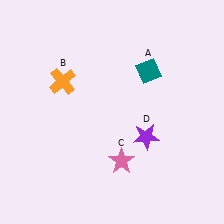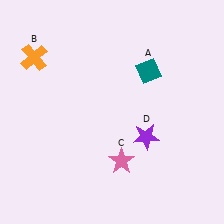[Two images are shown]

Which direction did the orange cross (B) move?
The orange cross (B) moved left.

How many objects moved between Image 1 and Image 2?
1 object moved between the two images.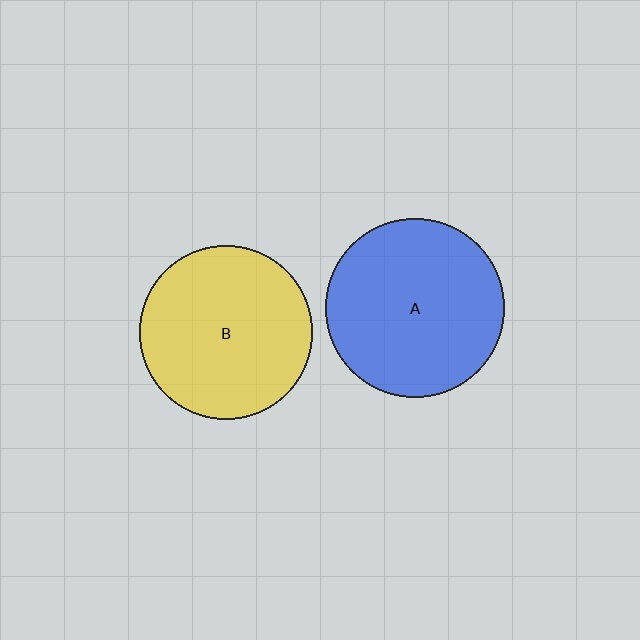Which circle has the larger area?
Circle A (blue).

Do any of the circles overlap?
No, none of the circles overlap.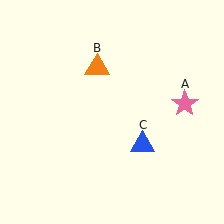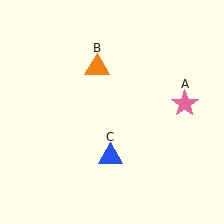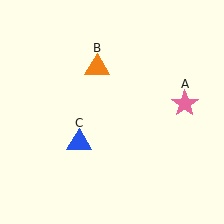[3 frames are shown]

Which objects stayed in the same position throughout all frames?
Pink star (object A) and orange triangle (object B) remained stationary.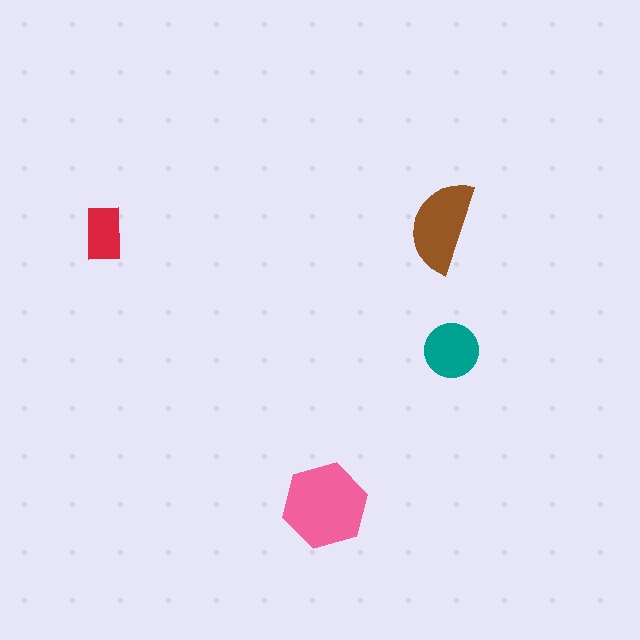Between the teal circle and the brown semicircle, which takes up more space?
The brown semicircle.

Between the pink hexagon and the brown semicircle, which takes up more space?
The pink hexagon.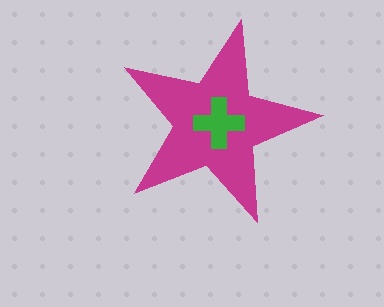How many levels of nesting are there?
2.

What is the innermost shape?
The green cross.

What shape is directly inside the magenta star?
The green cross.